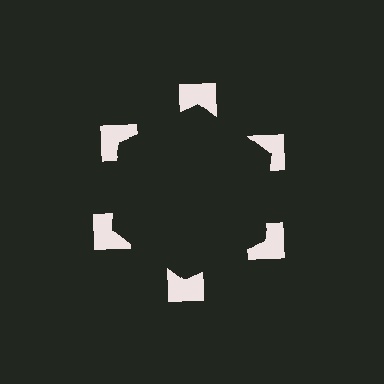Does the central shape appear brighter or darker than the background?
It typically appears slightly darker than the background, even though no actual brightness change is drawn.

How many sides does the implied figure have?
6 sides.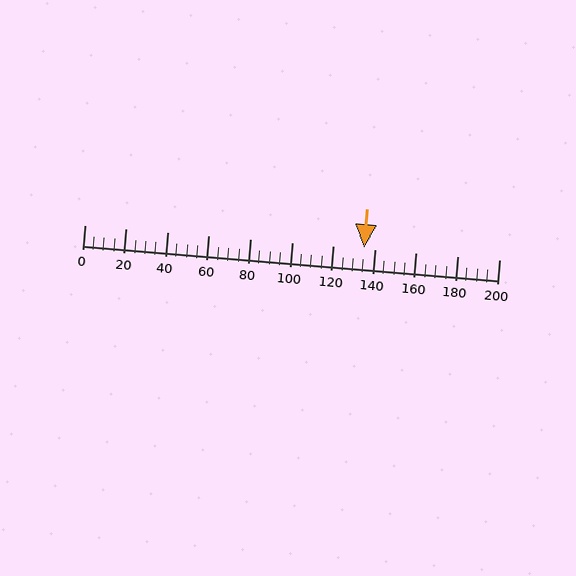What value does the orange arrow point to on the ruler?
The orange arrow points to approximately 135.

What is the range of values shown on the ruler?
The ruler shows values from 0 to 200.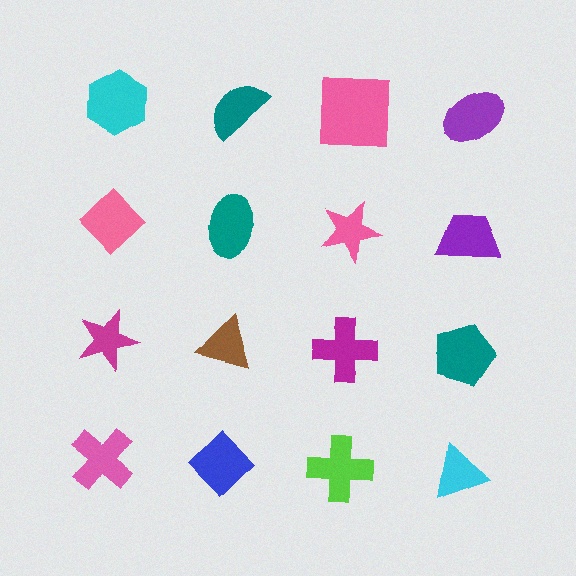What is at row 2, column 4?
A purple trapezoid.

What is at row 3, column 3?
A magenta cross.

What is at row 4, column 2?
A blue diamond.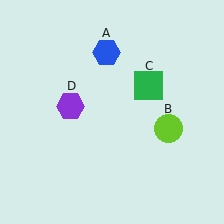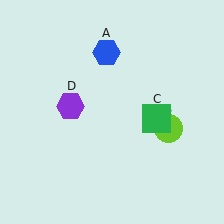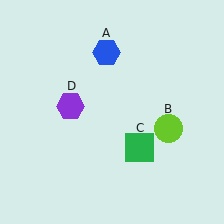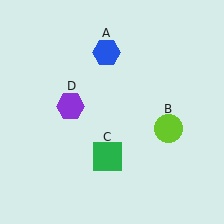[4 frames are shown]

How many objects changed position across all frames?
1 object changed position: green square (object C).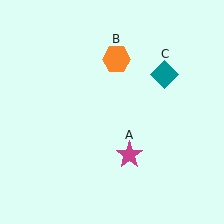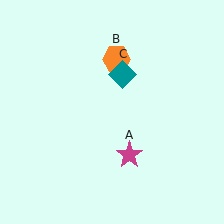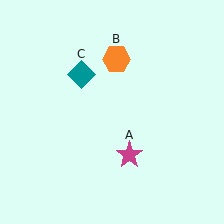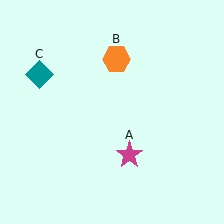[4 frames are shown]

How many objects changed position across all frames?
1 object changed position: teal diamond (object C).